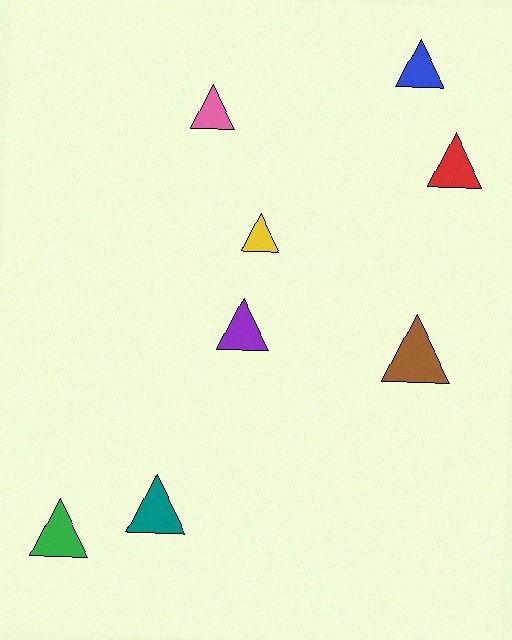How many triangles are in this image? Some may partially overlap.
There are 8 triangles.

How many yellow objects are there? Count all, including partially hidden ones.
There is 1 yellow object.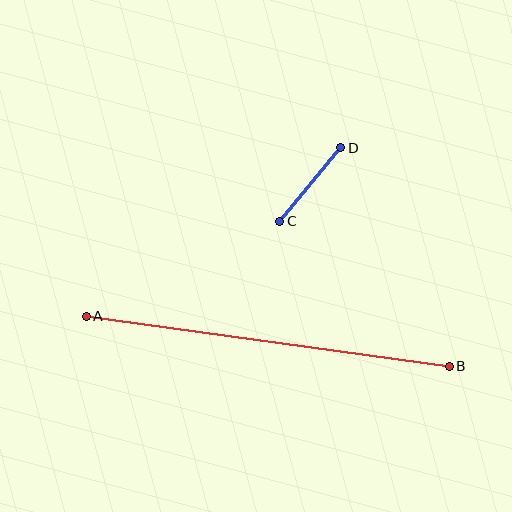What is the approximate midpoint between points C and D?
The midpoint is at approximately (310, 184) pixels.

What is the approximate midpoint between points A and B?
The midpoint is at approximately (268, 341) pixels.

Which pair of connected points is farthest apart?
Points A and B are farthest apart.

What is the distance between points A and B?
The distance is approximately 366 pixels.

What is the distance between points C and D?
The distance is approximately 96 pixels.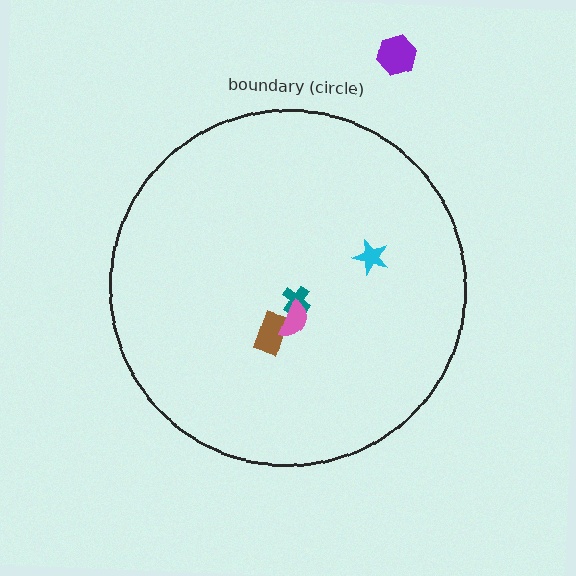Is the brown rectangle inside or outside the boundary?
Inside.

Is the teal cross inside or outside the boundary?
Inside.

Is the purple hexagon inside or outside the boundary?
Outside.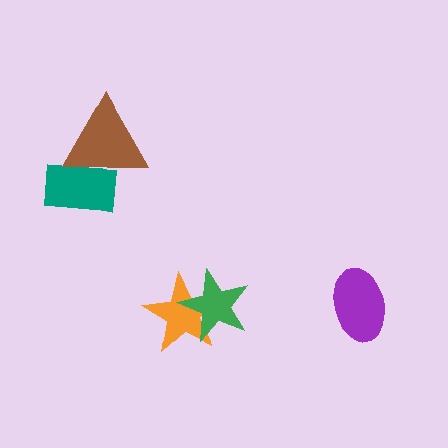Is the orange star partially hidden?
Yes, it is partially covered by another shape.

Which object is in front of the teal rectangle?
The brown triangle is in front of the teal rectangle.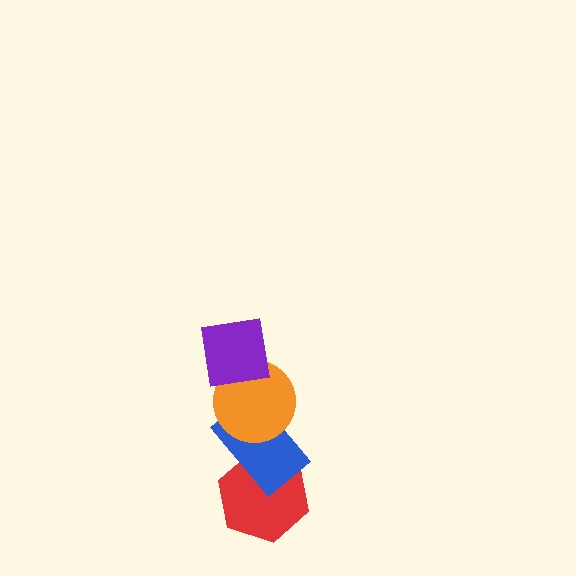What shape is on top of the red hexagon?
The blue rectangle is on top of the red hexagon.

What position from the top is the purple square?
The purple square is 1st from the top.